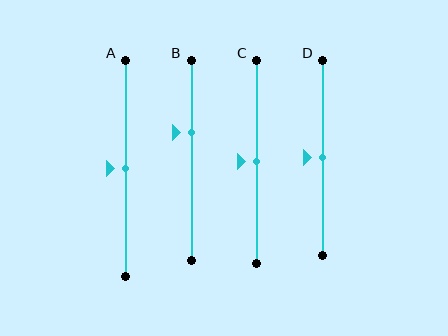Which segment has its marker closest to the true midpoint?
Segment A has its marker closest to the true midpoint.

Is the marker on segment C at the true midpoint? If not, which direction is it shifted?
Yes, the marker on segment C is at the true midpoint.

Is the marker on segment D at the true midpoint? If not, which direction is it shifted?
Yes, the marker on segment D is at the true midpoint.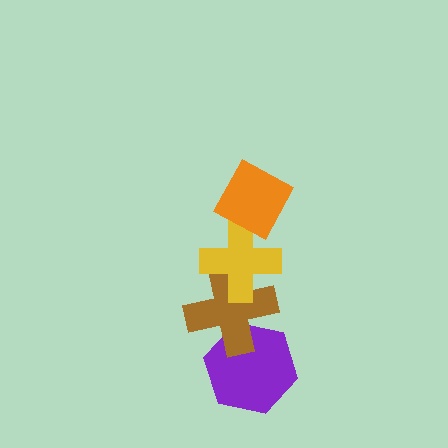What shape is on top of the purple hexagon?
The brown cross is on top of the purple hexagon.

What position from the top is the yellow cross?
The yellow cross is 2nd from the top.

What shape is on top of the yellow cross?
The orange diamond is on top of the yellow cross.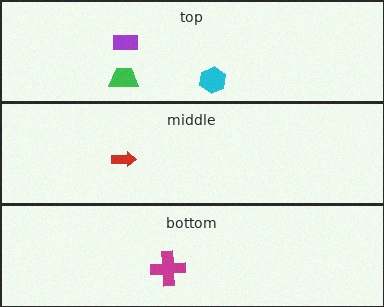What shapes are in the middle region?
The red arrow.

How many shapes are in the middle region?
1.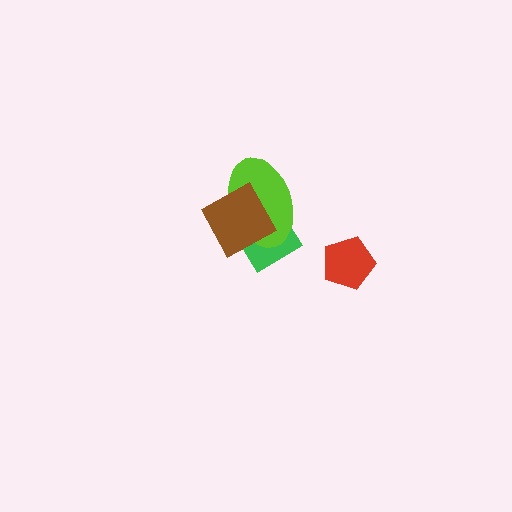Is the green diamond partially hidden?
Yes, it is partially covered by another shape.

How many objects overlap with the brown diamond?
2 objects overlap with the brown diamond.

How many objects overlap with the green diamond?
2 objects overlap with the green diamond.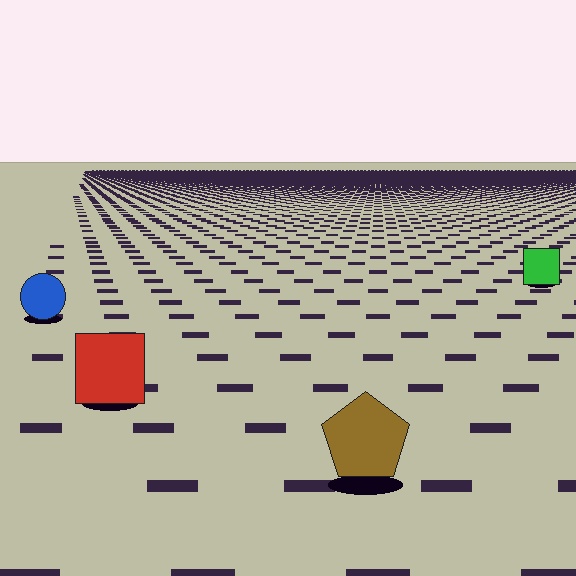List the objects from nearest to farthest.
From nearest to farthest: the brown pentagon, the red square, the blue circle, the green square.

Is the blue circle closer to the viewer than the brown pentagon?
No. The brown pentagon is closer — you can tell from the texture gradient: the ground texture is coarser near it.